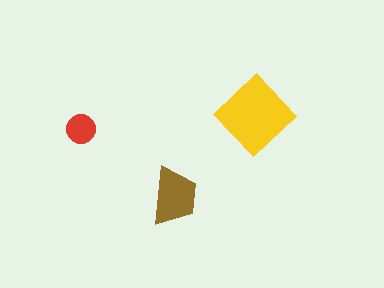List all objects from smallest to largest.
The red circle, the brown trapezoid, the yellow diamond.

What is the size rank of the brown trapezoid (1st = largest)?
2nd.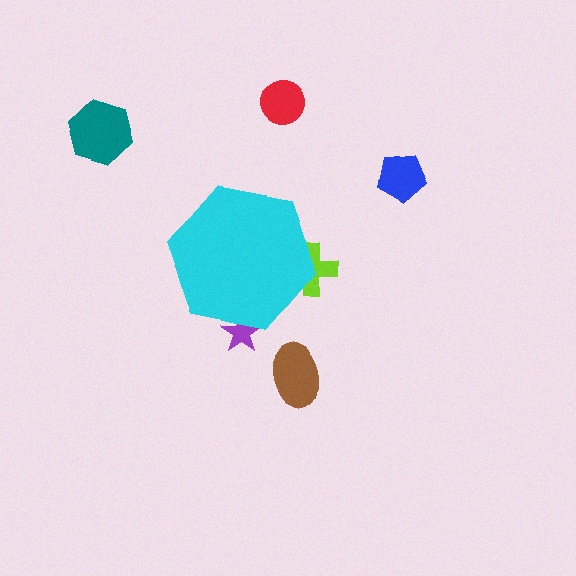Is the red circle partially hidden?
No, the red circle is fully visible.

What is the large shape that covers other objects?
A cyan hexagon.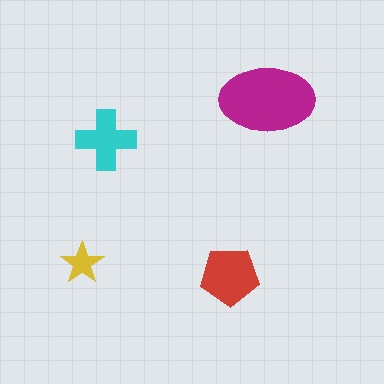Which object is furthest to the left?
The yellow star is leftmost.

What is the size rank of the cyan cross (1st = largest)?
3rd.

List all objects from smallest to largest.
The yellow star, the cyan cross, the red pentagon, the magenta ellipse.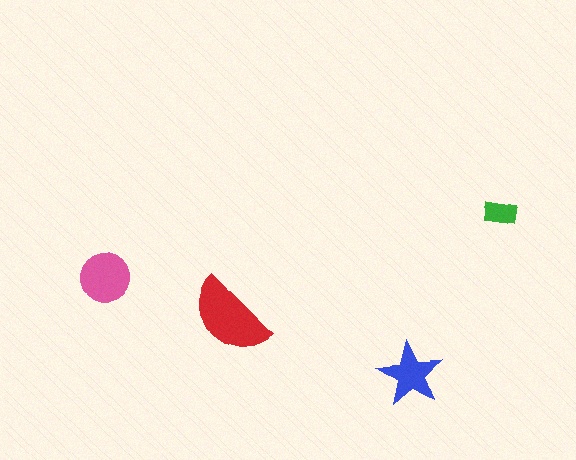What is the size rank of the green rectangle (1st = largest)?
4th.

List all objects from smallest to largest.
The green rectangle, the blue star, the pink circle, the red semicircle.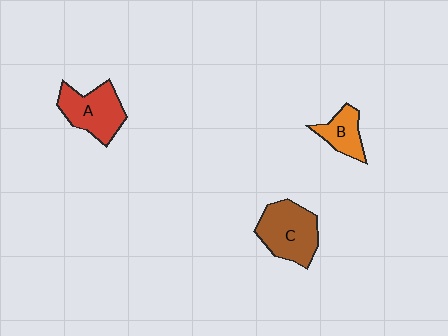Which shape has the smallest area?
Shape B (orange).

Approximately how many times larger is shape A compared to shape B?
Approximately 1.6 times.